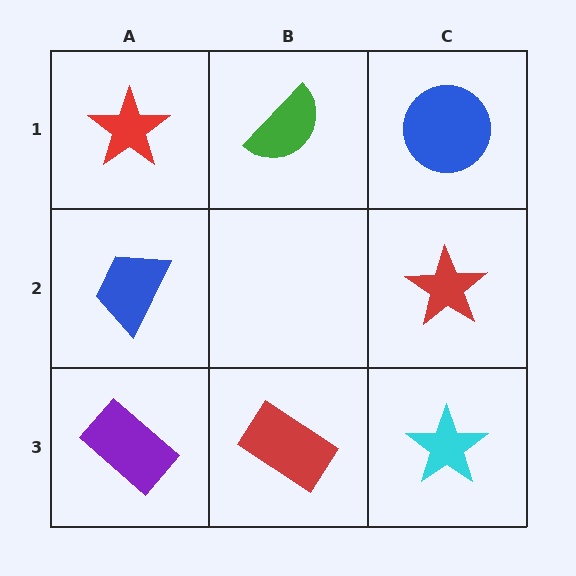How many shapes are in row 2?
2 shapes.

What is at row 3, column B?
A red rectangle.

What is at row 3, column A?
A purple rectangle.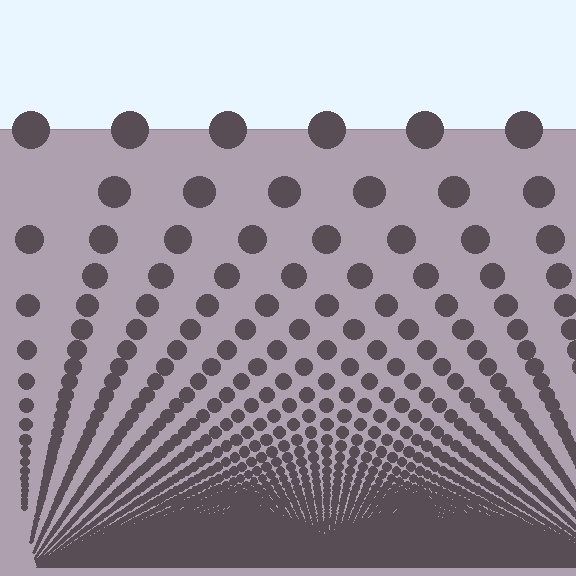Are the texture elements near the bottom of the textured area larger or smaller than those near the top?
Smaller. The gradient is inverted — elements near the bottom are smaller and denser.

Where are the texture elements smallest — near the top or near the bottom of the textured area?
Near the bottom.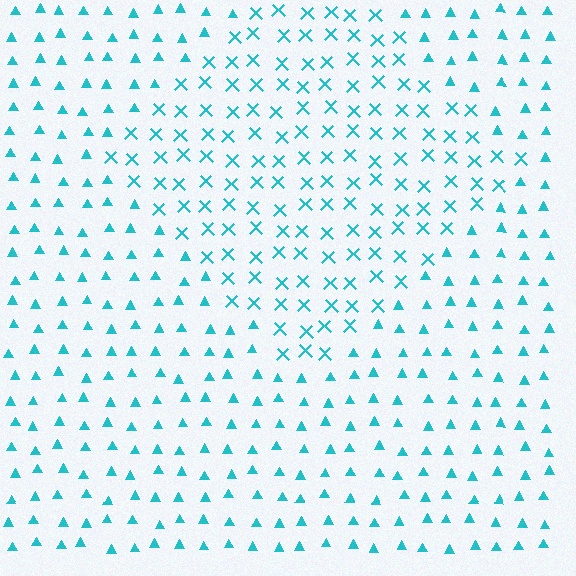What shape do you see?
I see a diamond.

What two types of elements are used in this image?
The image uses X marks inside the diamond region and triangles outside it.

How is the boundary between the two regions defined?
The boundary is defined by a change in element shape: X marks inside vs. triangles outside. All elements share the same color and spacing.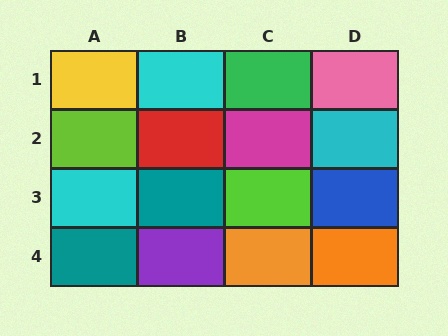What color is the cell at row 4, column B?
Purple.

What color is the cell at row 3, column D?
Blue.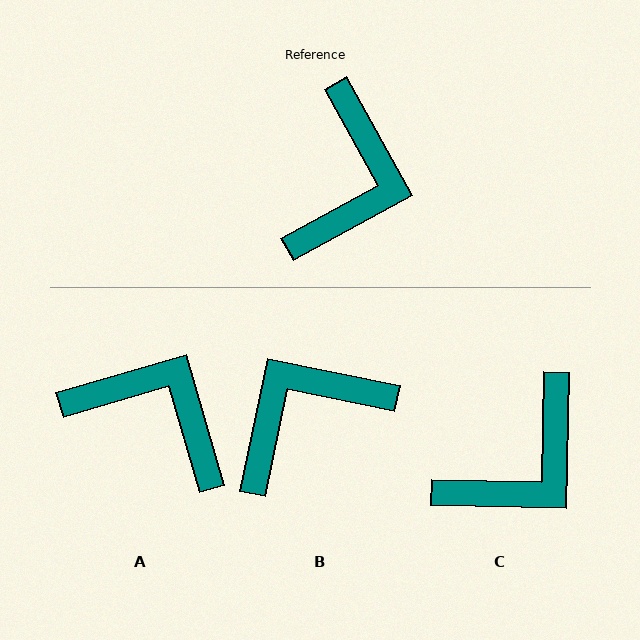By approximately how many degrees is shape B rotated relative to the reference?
Approximately 140 degrees counter-clockwise.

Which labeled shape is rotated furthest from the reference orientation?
B, about 140 degrees away.